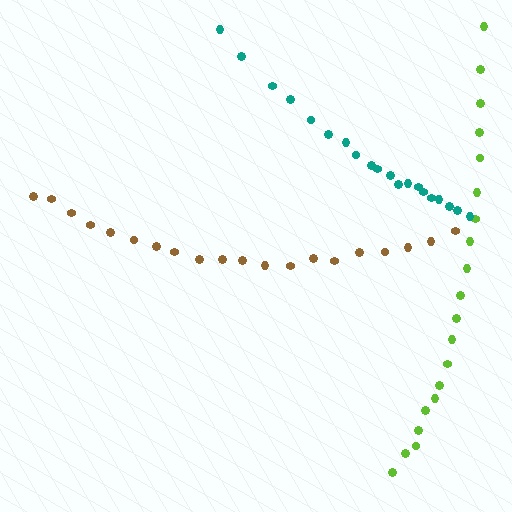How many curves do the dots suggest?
There are 3 distinct paths.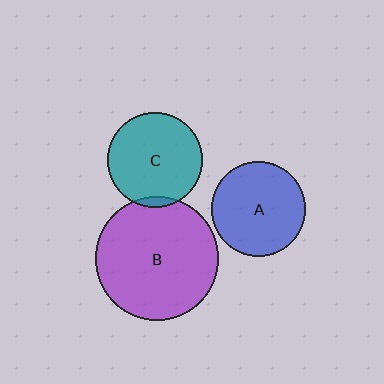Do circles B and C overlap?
Yes.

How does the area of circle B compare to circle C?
Approximately 1.7 times.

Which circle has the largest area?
Circle B (purple).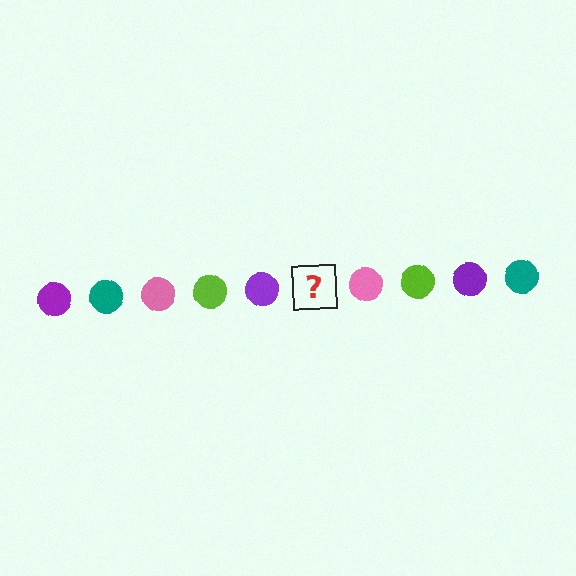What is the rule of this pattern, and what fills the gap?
The rule is that the pattern cycles through purple, teal, pink, lime circles. The gap should be filled with a teal circle.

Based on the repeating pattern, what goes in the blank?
The blank should be a teal circle.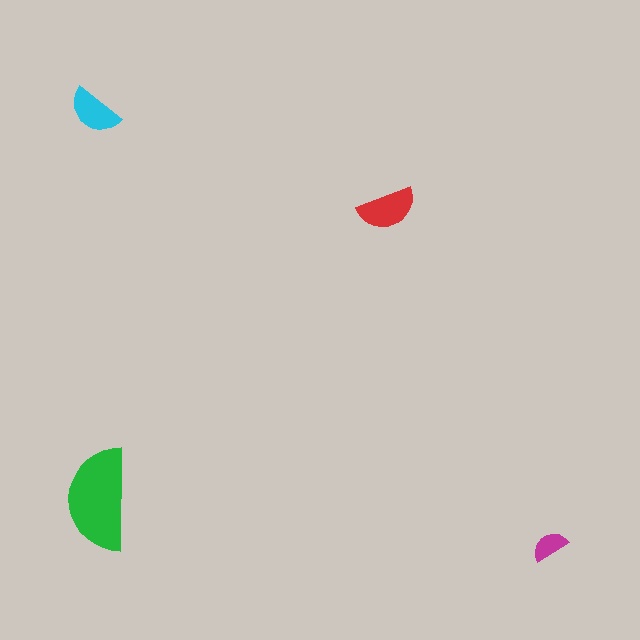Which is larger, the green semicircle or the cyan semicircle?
The green one.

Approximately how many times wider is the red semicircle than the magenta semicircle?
About 1.5 times wider.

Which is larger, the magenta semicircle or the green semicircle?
The green one.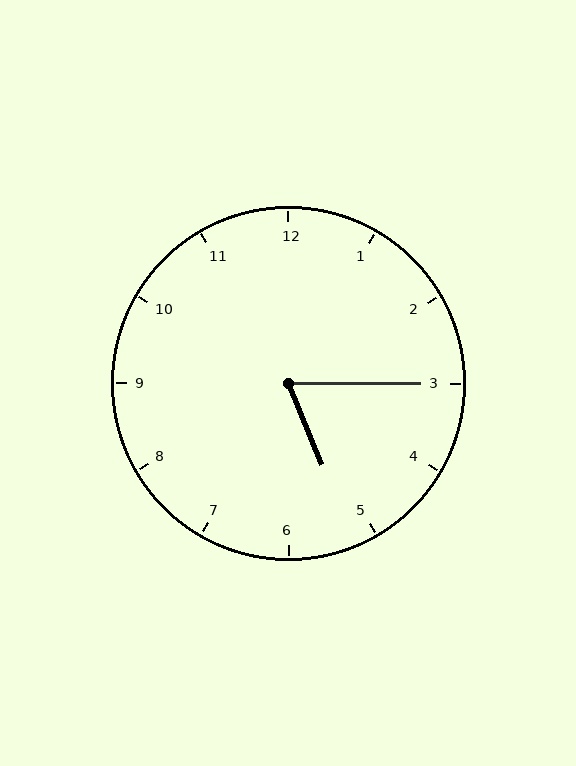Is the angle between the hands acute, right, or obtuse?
It is acute.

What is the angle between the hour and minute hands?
Approximately 68 degrees.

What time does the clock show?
5:15.